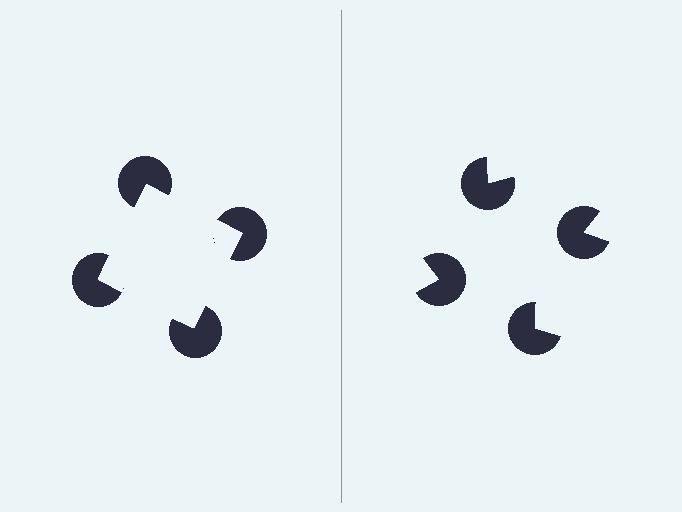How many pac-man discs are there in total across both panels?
8 — 4 on each side.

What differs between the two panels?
The pac-man discs are positioned identically on both sides; only the wedge orientations differ. On the left they align to a square; on the right they are misaligned.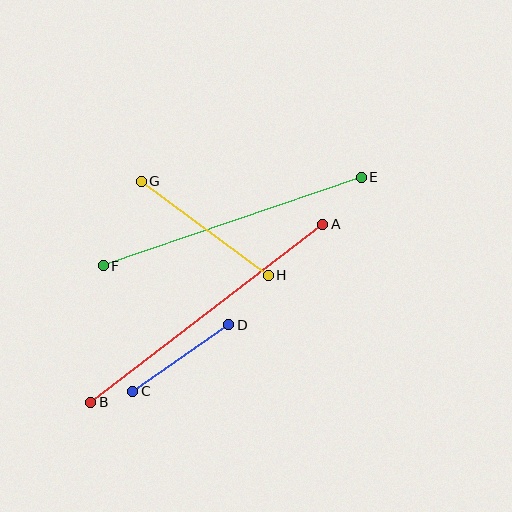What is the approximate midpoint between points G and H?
The midpoint is at approximately (205, 228) pixels.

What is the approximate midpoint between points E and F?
The midpoint is at approximately (232, 222) pixels.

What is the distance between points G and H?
The distance is approximately 158 pixels.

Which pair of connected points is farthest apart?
Points A and B are farthest apart.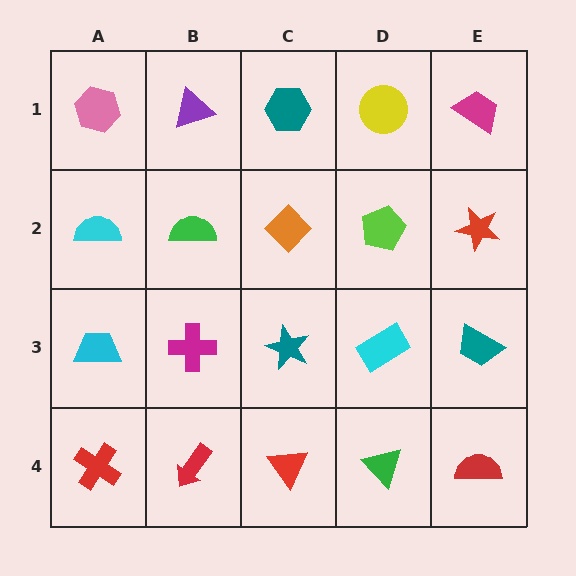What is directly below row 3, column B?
A red arrow.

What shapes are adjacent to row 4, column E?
A teal trapezoid (row 3, column E), a green triangle (row 4, column D).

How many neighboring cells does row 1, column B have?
3.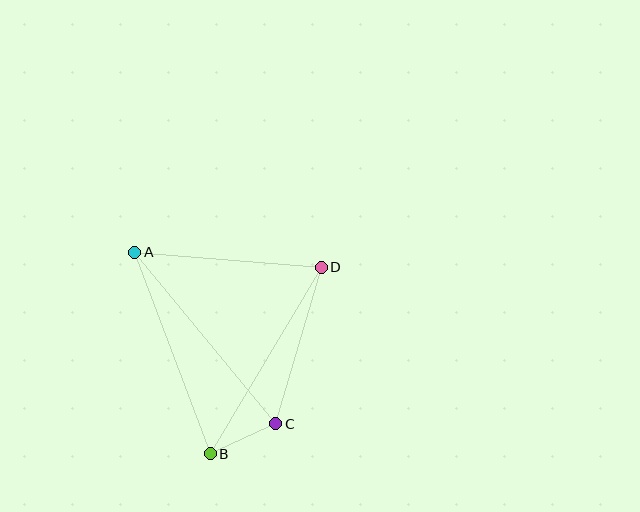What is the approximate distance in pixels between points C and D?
The distance between C and D is approximately 163 pixels.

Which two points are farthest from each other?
Points A and C are farthest from each other.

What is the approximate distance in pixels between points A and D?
The distance between A and D is approximately 187 pixels.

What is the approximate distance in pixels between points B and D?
The distance between B and D is approximately 217 pixels.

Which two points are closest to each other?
Points B and C are closest to each other.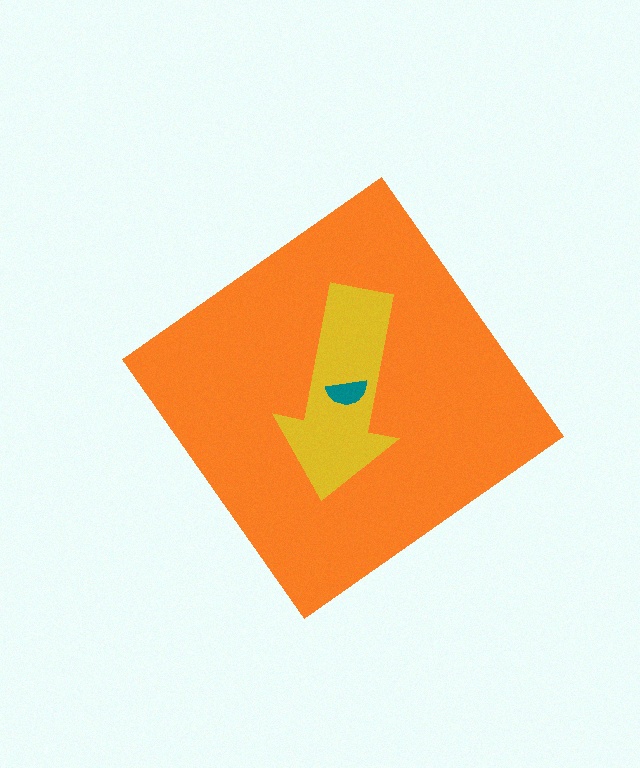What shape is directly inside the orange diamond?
The yellow arrow.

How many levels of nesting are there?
3.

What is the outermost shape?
The orange diamond.